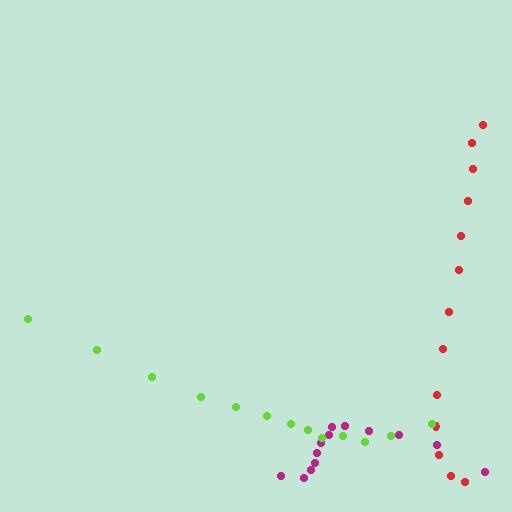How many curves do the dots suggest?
There are 3 distinct paths.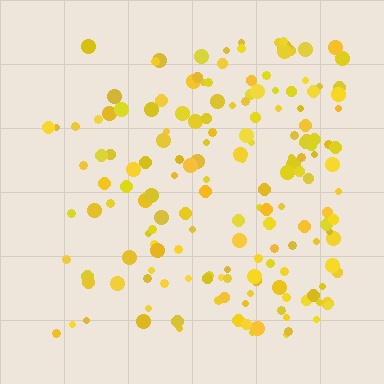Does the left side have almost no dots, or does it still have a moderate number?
Still a moderate number, just noticeably fewer than the right.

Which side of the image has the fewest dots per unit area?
The left.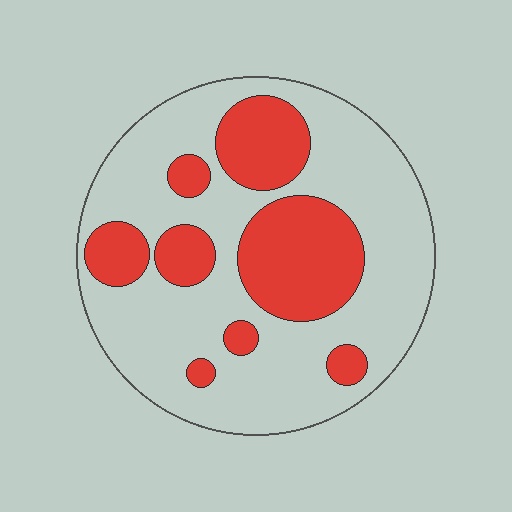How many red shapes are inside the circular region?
8.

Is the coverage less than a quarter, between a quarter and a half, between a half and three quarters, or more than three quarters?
Between a quarter and a half.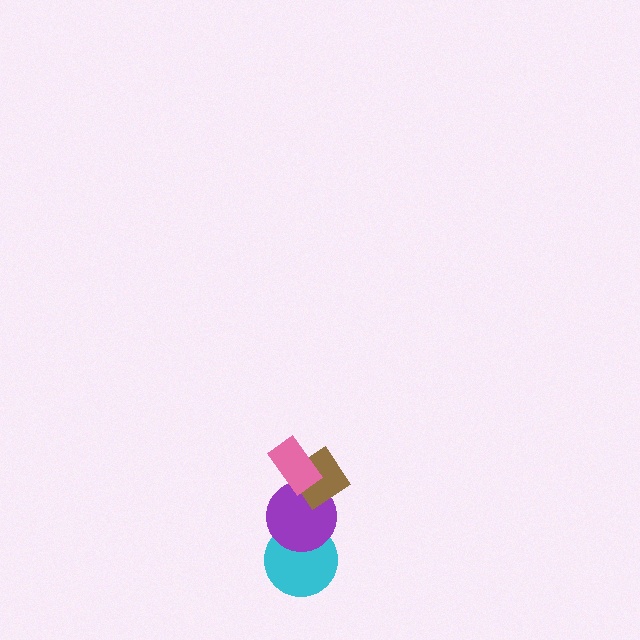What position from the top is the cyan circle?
The cyan circle is 4th from the top.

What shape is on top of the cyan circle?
The purple circle is on top of the cyan circle.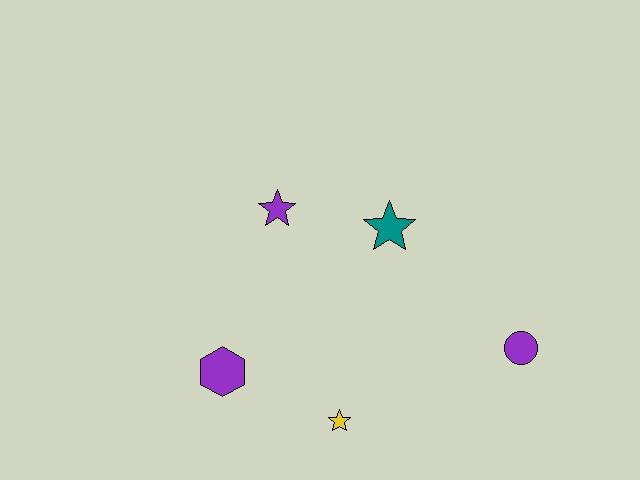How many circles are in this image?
There is 1 circle.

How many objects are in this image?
There are 5 objects.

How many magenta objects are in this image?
There are no magenta objects.